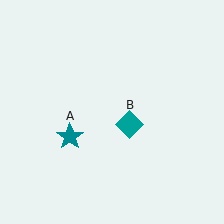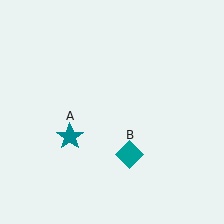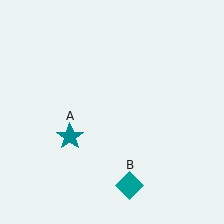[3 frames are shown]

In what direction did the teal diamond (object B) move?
The teal diamond (object B) moved down.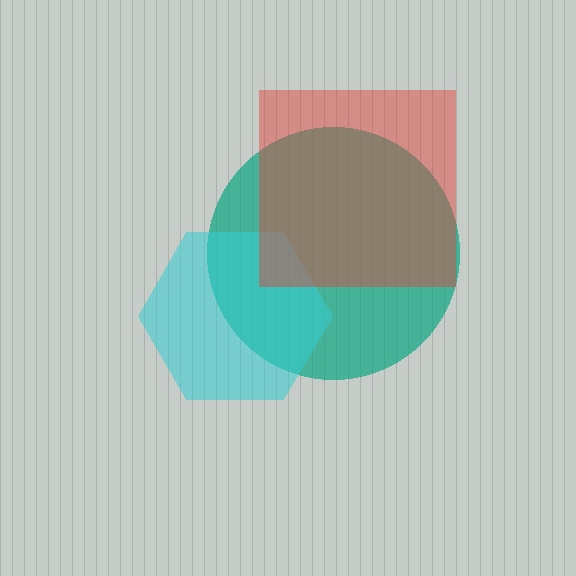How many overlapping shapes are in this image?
There are 3 overlapping shapes in the image.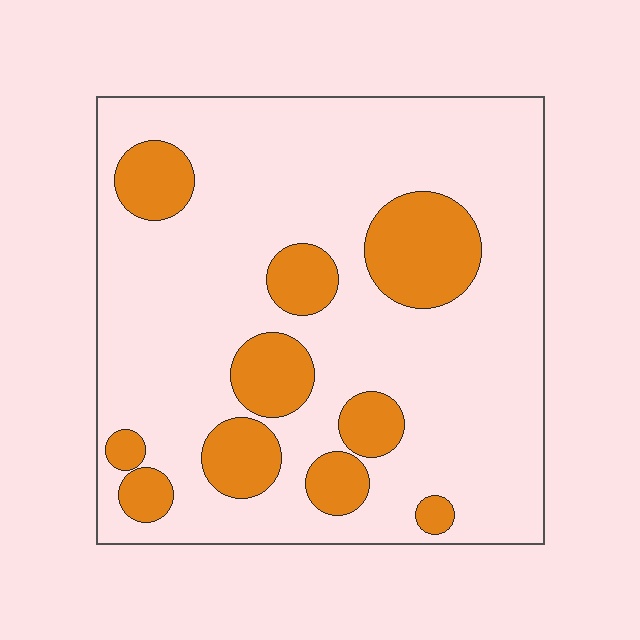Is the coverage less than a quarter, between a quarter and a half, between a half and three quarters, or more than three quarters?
Less than a quarter.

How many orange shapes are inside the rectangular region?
10.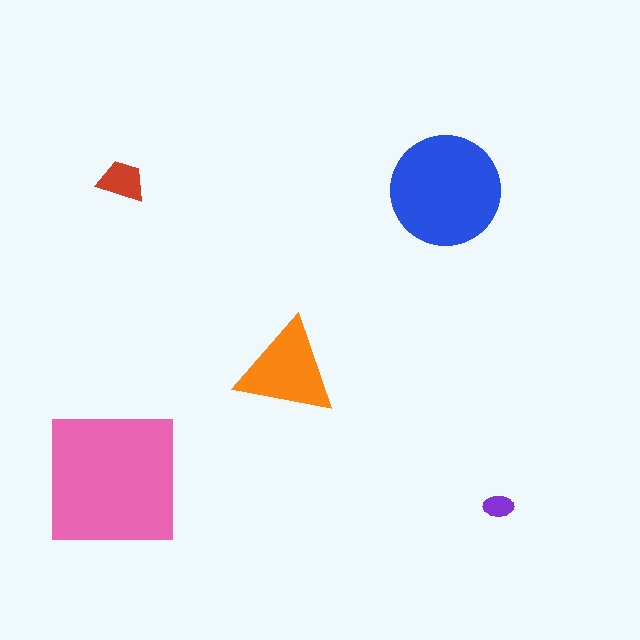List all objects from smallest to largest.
The purple ellipse, the red trapezoid, the orange triangle, the blue circle, the pink square.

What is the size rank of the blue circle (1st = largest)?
2nd.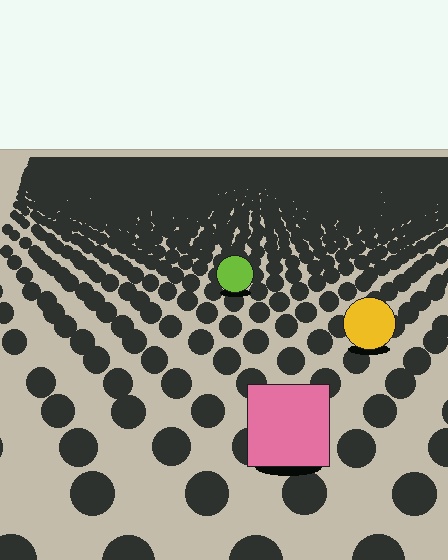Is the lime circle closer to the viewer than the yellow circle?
No. The yellow circle is closer — you can tell from the texture gradient: the ground texture is coarser near it.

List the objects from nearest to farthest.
From nearest to farthest: the pink square, the yellow circle, the lime circle.